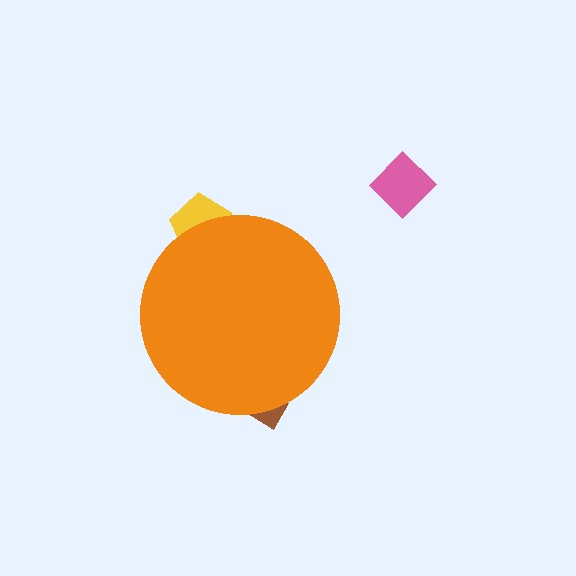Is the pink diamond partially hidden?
No, the pink diamond is fully visible.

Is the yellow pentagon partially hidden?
Yes, the yellow pentagon is partially hidden behind the orange circle.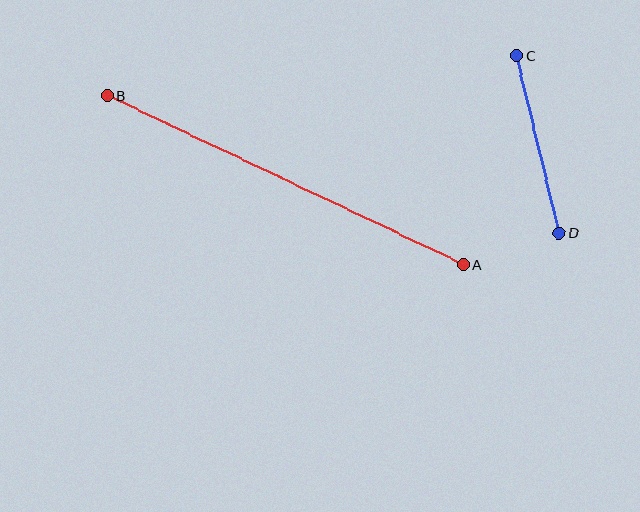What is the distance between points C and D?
The distance is approximately 182 pixels.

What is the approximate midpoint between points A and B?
The midpoint is at approximately (285, 180) pixels.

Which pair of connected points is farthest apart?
Points A and B are farthest apart.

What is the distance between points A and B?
The distance is approximately 393 pixels.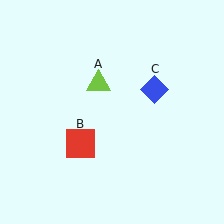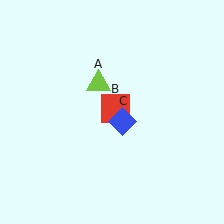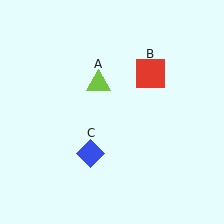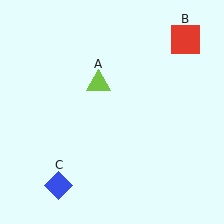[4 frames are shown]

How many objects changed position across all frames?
2 objects changed position: red square (object B), blue diamond (object C).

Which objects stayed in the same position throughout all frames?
Lime triangle (object A) remained stationary.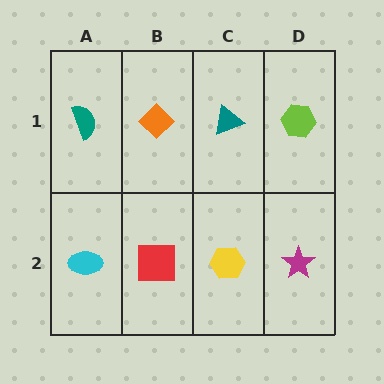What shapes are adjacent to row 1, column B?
A red square (row 2, column B), a teal semicircle (row 1, column A), a teal triangle (row 1, column C).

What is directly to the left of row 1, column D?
A teal triangle.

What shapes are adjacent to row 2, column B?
An orange diamond (row 1, column B), a cyan ellipse (row 2, column A), a yellow hexagon (row 2, column C).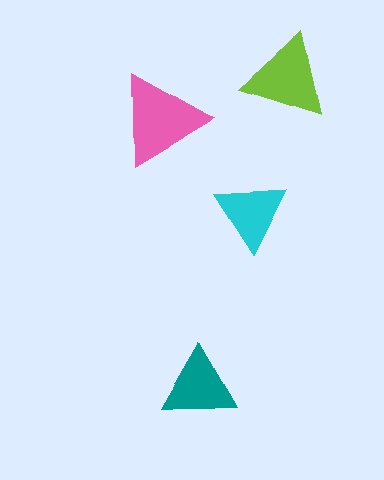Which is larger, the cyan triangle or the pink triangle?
The pink one.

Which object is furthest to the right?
The lime triangle is rightmost.